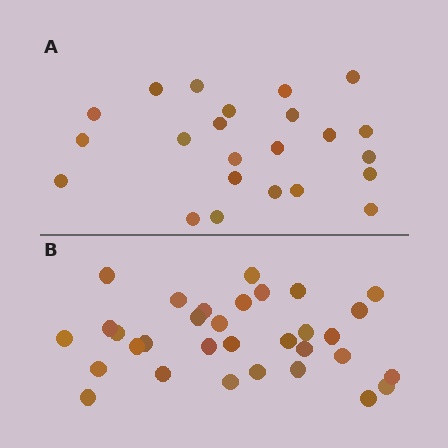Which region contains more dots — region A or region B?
Region B (the bottom region) has more dots.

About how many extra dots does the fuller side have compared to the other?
Region B has roughly 8 or so more dots than region A.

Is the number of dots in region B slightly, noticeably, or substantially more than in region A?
Region B has noticeably more, but not dramatically so. The ratio is roughly 1.4 to 1.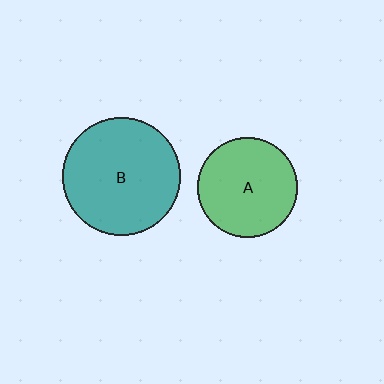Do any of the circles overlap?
No, none of the circles overlap.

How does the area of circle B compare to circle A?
Approximately 1.4 times.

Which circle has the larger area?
Circle B (teal).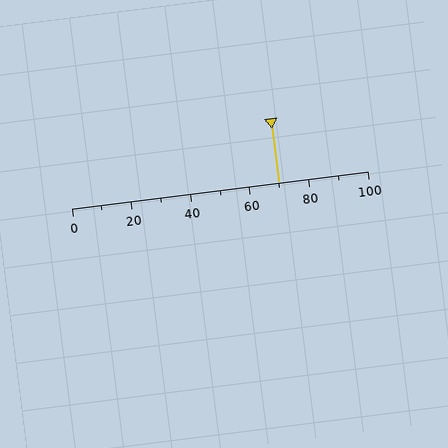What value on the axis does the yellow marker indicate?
The marker indicates approximately 70.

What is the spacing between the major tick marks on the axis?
The major ticks are spaced 20 apart.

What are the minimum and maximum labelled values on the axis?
The axis runs from 0 to 100.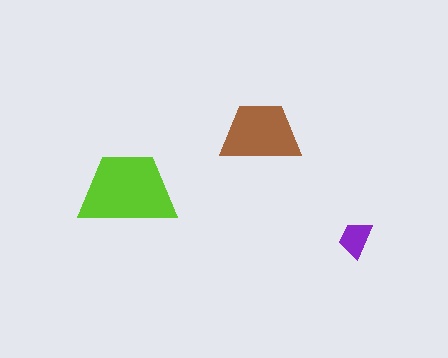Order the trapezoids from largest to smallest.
the lime one, the brown one, the purple one.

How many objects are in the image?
There are 3 objects in the image.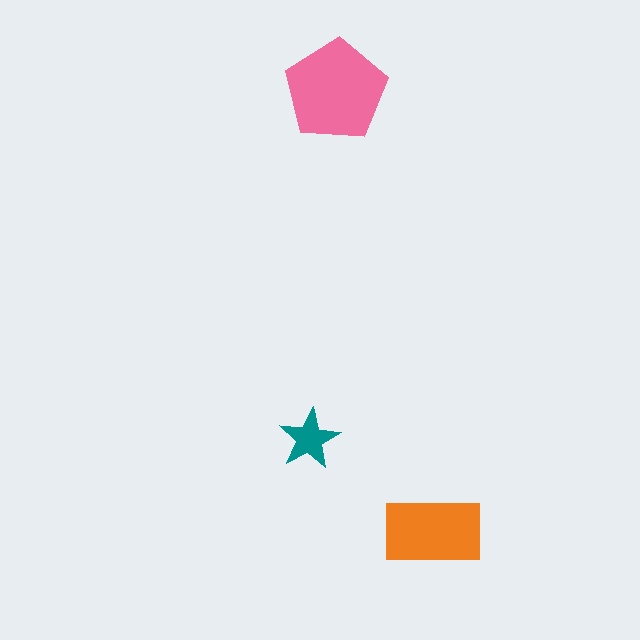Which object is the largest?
The pink pentagon.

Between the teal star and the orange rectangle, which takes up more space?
The orange rectangle.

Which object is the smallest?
The teal star.